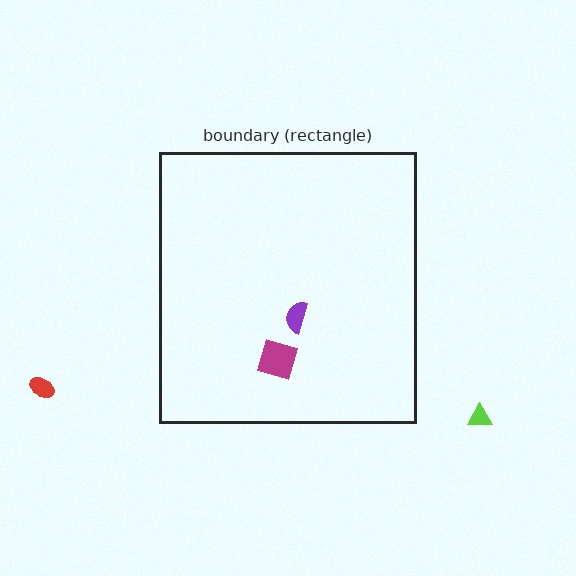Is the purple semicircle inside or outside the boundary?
Inside.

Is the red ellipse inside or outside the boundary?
Outside.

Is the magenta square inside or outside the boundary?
Inside.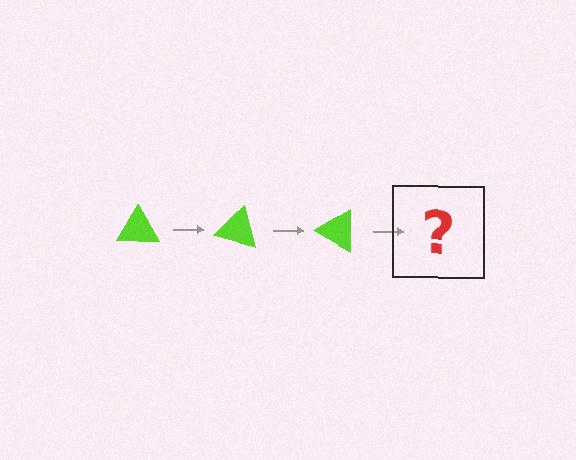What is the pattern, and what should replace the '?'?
The pattern is that the triangle rotates 15 degrees each step. The '?' should be a lime triangle rotated 45 degrees.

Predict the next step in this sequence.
The next step is a lime triangle rotated 45 degrees.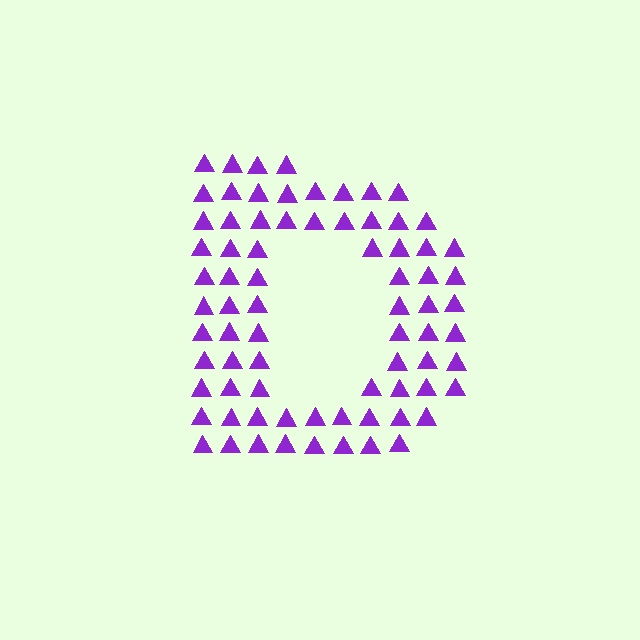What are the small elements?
The small elements are triangles.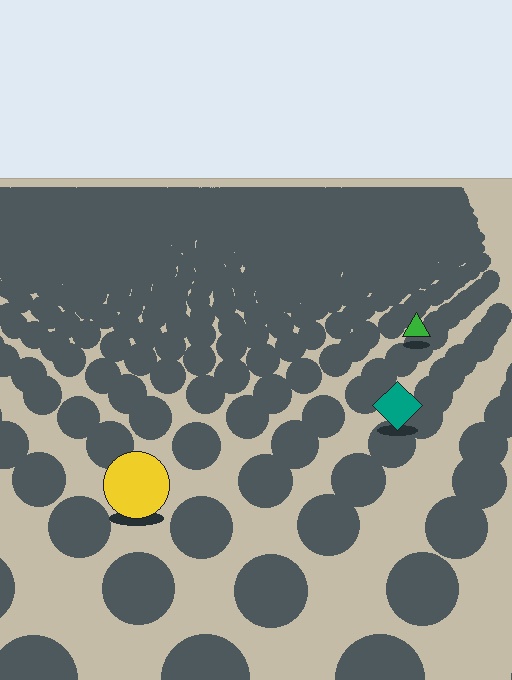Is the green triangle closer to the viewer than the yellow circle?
No. The yellow circle is closer — you can tell from the texture gradient: the ground texture is coarser near it.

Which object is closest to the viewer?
The yellow circle is closest. The texture marks near it are larger and more spread out.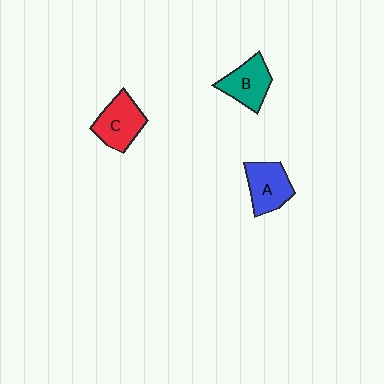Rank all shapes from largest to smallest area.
From largest to smallest: C (red), A (blue), B (teal).